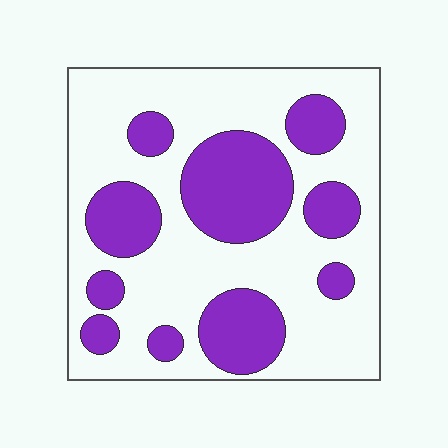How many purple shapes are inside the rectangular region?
10.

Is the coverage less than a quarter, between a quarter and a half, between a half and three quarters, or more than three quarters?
Between a quarter and a half.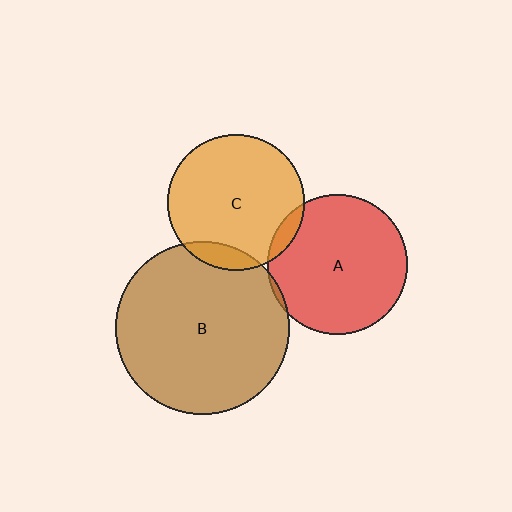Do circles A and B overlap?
Yes.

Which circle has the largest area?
Circle B (brown).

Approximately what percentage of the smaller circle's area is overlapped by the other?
Approximately 5%.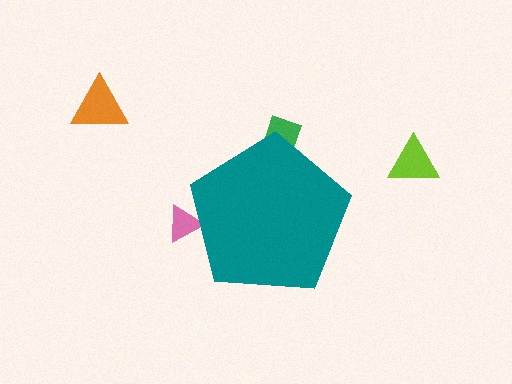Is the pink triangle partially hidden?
Yes, the pink triangle is partially hidden behind the teal pentagon.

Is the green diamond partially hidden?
Yes, the green diamond is partially hidden behind the teal pentagon.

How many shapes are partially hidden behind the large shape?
2 shapes are partially hidden.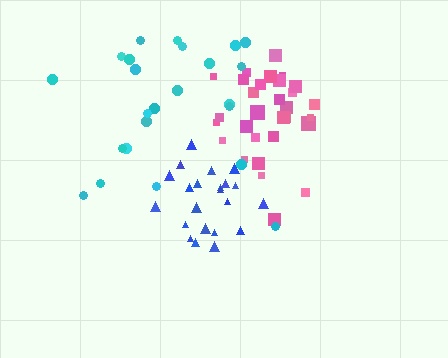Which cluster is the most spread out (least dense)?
Cyan.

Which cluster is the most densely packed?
Blue.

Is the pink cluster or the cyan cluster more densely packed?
Pink.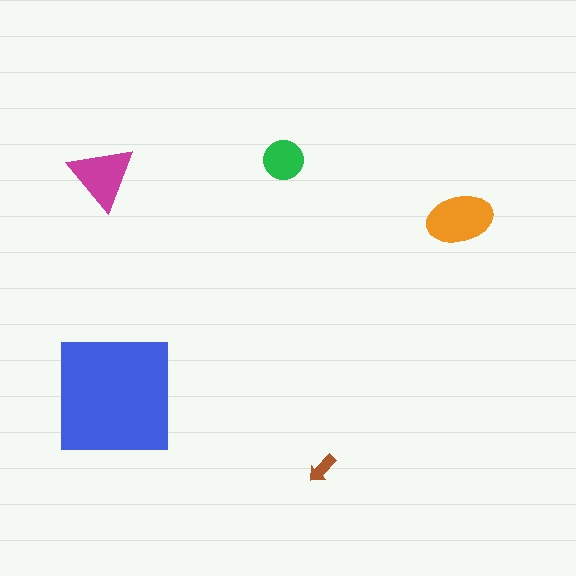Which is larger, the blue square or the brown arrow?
The blue square.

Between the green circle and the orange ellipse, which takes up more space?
The orange ellipse.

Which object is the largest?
The blue square.